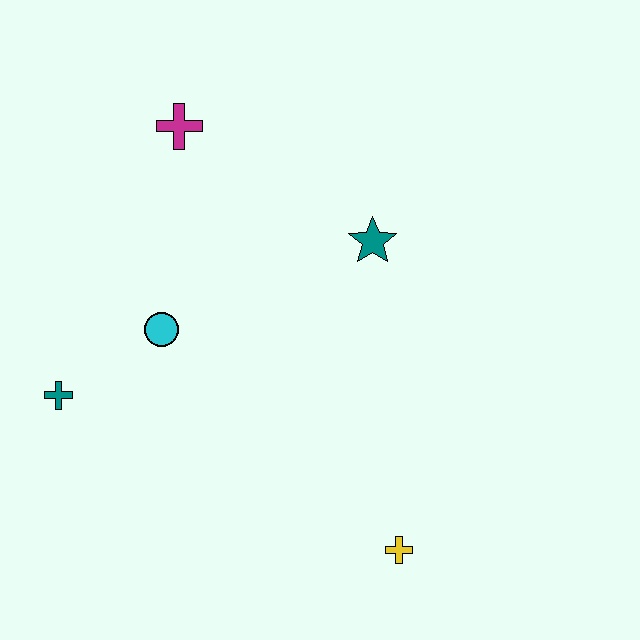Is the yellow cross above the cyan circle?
No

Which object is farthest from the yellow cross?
The magenta cross is farthest from the yellow cross.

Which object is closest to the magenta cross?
The cyan circle is closest to the magenta cross.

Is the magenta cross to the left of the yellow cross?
Yes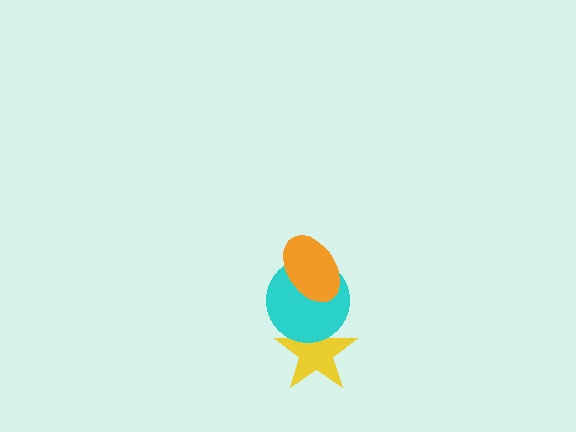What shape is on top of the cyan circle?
The orange ellipse is on top of the cyan circle.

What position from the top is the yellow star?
The yellow star is 3rd from the top.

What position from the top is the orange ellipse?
The orange ellipse is 1st from the top.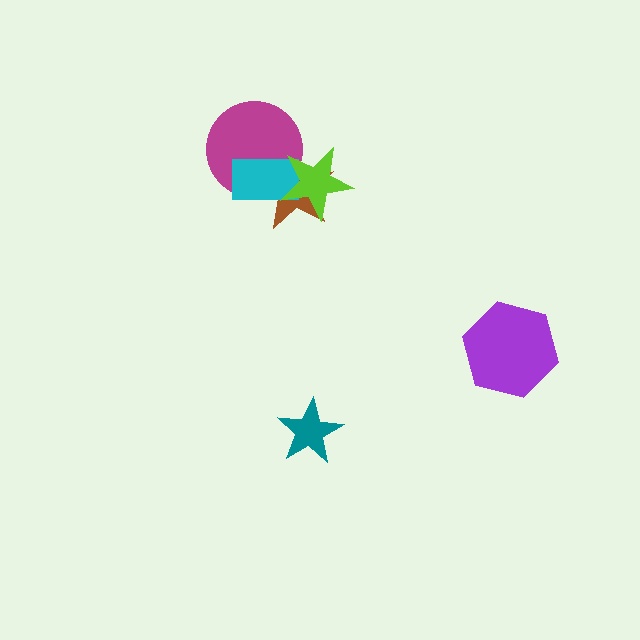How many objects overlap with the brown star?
3 objects overlap with the brown star.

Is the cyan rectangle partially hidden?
Yes, it is partially covered by another shape.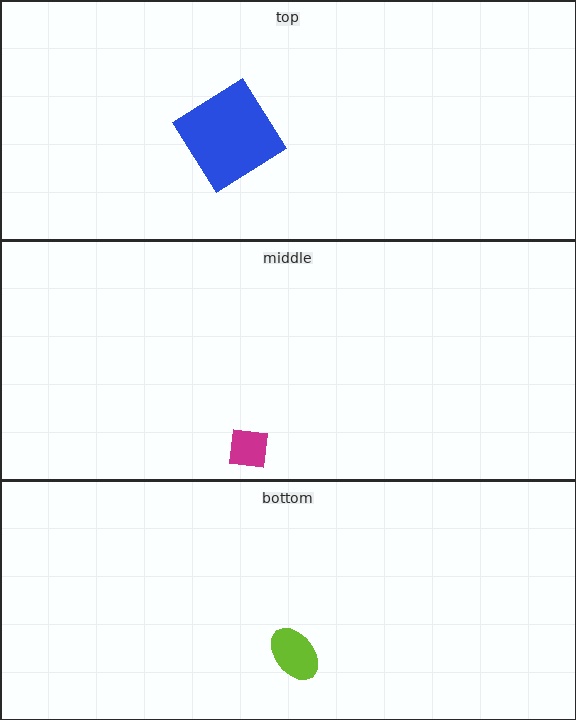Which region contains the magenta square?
The middle region.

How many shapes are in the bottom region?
1.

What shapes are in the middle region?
The magenta square.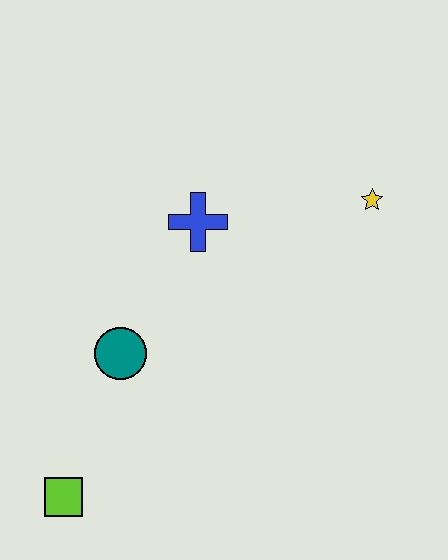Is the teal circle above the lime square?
Yes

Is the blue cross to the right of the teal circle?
Yes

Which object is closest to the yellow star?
The blue cross is closest to the yellow star.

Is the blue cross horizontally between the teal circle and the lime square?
No